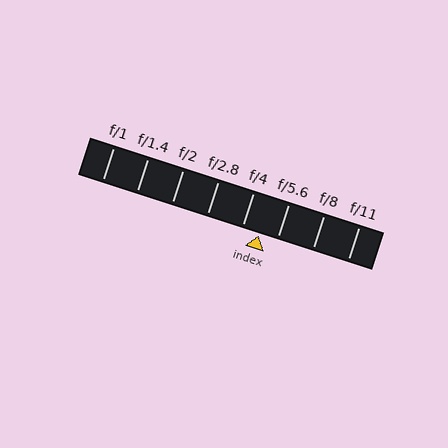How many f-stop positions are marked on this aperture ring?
There are 8 f-stop positions marked.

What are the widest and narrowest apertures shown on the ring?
The widest aperture shown is f/1 and the narrowest is f/11.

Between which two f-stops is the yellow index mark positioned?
The index mark is between f/4 and f/5.6.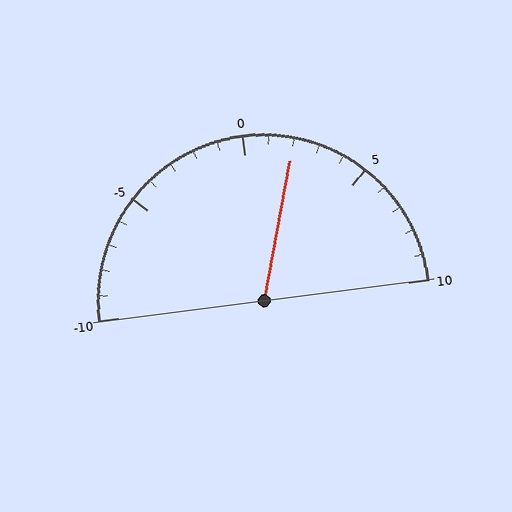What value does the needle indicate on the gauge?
The needle indicates approximately 2.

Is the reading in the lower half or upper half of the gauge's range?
The reading is in the upper half of the range (-10 to 10).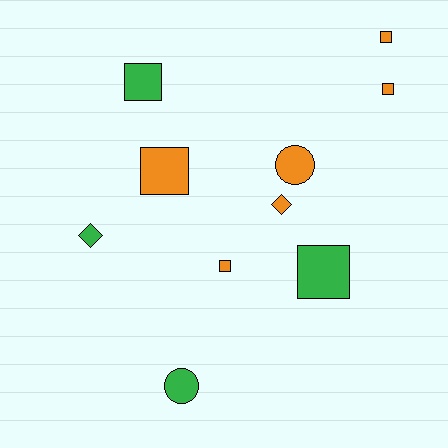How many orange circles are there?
There is 1 orange circle.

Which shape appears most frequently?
Square, with 6 objects.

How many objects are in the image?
There are 10 objects.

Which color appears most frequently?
Orange, with 6 objects.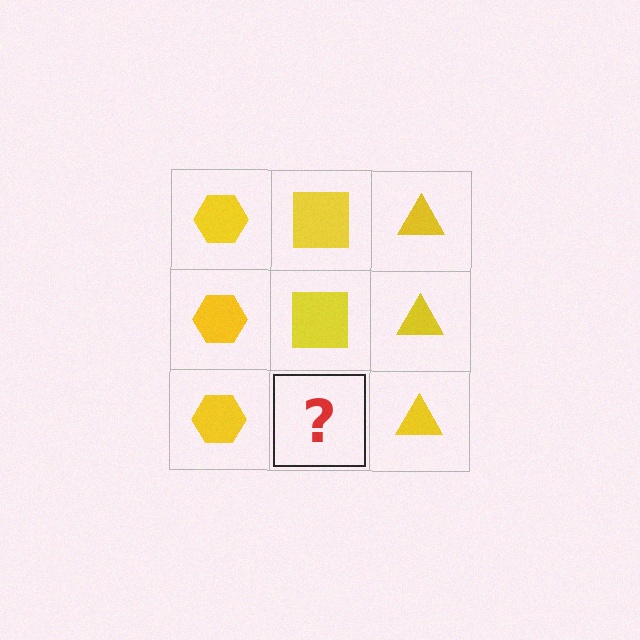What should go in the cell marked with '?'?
The missing cell should contain a yellow square.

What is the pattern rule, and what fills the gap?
The rule is that each column has a consistent shape. The gap should be filled with a yellow square.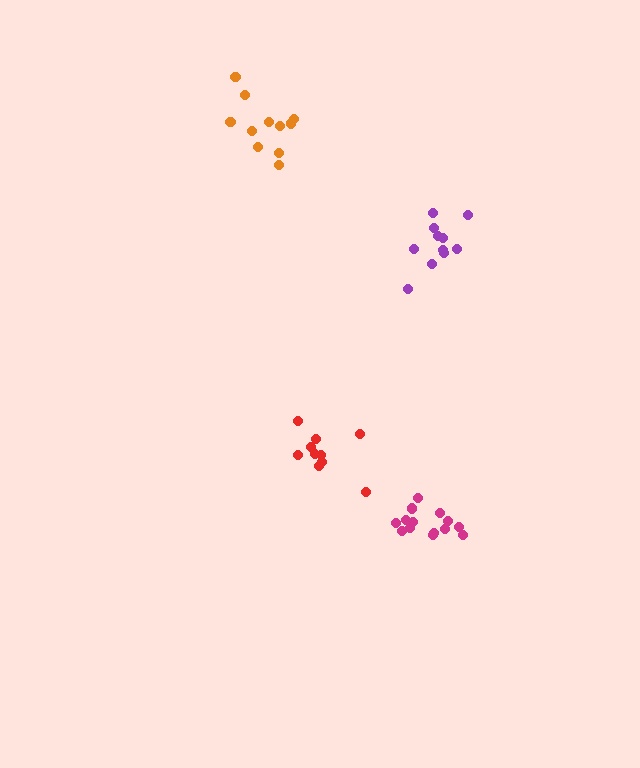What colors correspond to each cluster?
The clusters are colored: orange, magenta, red, purple.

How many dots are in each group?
Group 1: 11 dots, Group 2: 14 dots, Group 3: 10 dots, Group 4: 11 dots (46 total).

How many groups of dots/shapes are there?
There are 4 groups.